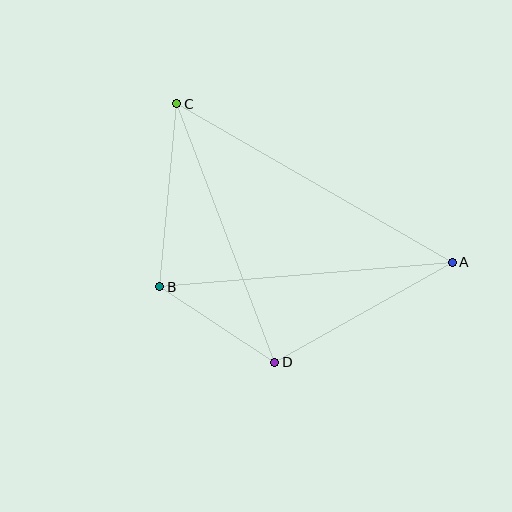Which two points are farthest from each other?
Points A and C are farthest from each other.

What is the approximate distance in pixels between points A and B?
The distance between A and B is approximately 294 pixels.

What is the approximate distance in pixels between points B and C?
The distance between B and C is approximately 184 pixels.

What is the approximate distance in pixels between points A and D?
The distance between A and D is approximately 204 pixels.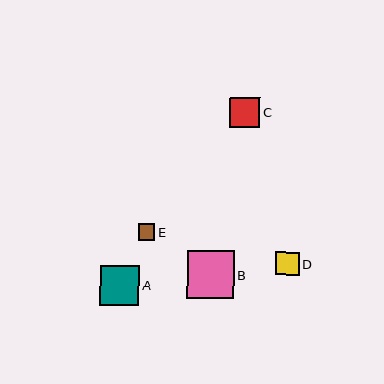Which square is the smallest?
Square E is the smallest with a size of approximately 16 pixels.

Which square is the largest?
Square B is the largest with a size of approximately 47 pixels.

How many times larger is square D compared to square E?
Square D is approximately 1.5 times the size of square E.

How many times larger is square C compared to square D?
Square C is approximately 1.3 times the size of square D.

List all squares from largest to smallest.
From largest to smallest: B, A, C, D, E.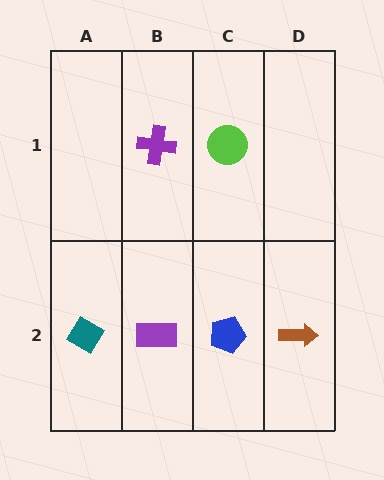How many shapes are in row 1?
2 shapes.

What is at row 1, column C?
A lime circle.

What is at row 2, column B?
A purple rectangle.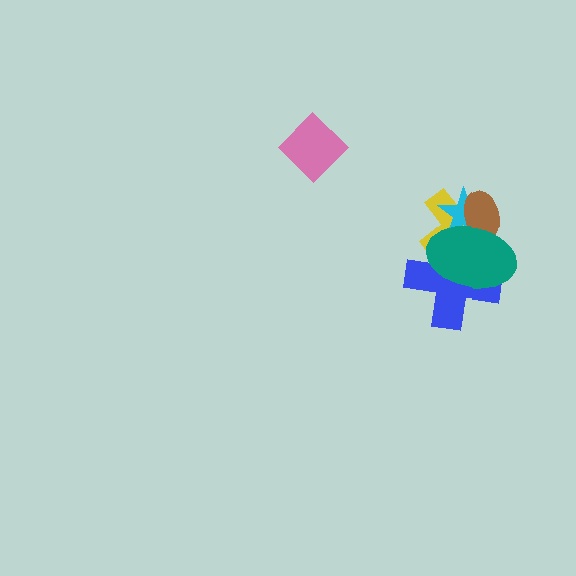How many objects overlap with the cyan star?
4 objects overlap with the cyan star.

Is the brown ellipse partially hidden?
Yes, it is partially covered by another shape.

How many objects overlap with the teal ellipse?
4 objects overlap with the teal ellipse.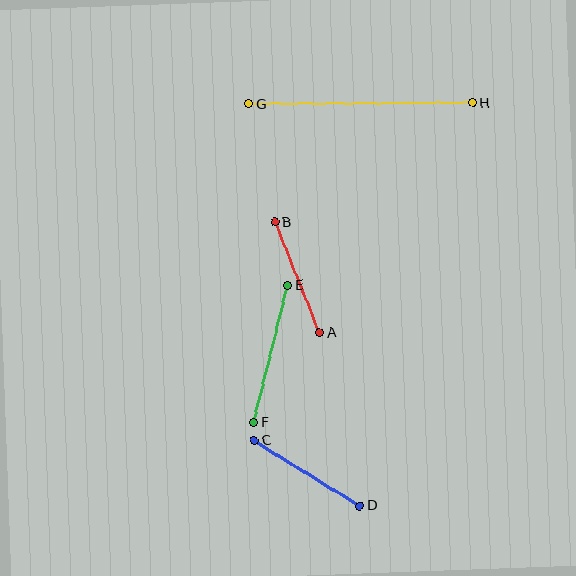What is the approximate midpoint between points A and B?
The midpoint is at approximately (297, 277) pixels.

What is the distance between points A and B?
The distance is approximately 120 pixels.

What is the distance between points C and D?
The distance is approximately 124 pixels.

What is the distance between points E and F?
The distance is approximately 141 pixels.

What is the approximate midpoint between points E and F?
The midpoint is at approximately (271, 354) pixels.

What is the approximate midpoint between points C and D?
The midpoint is at approximately (307, 473) pixels.